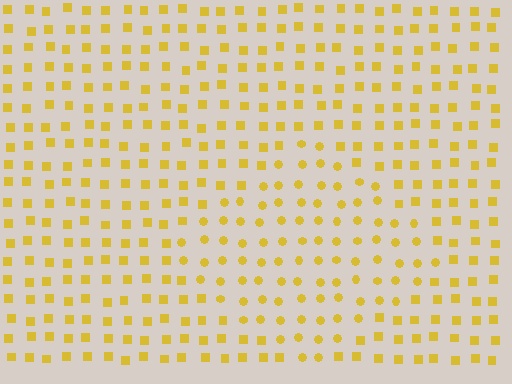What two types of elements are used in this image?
The image uses circles inside the diamond region and squares outside it.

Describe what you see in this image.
The image is filled with small yellow elements arranged in a uniform grid. A diamond-shaped region contains circles, while the surrounding area contains squares. The boundary is defined purely by the change in element shape.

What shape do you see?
I see a diamond.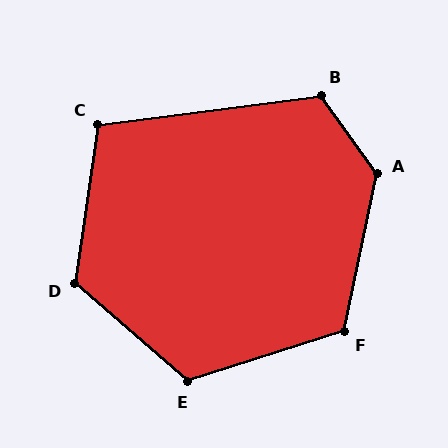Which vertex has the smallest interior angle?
C, at approximately 105 degrees.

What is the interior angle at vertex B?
Approximately 118 degrees (obtuse).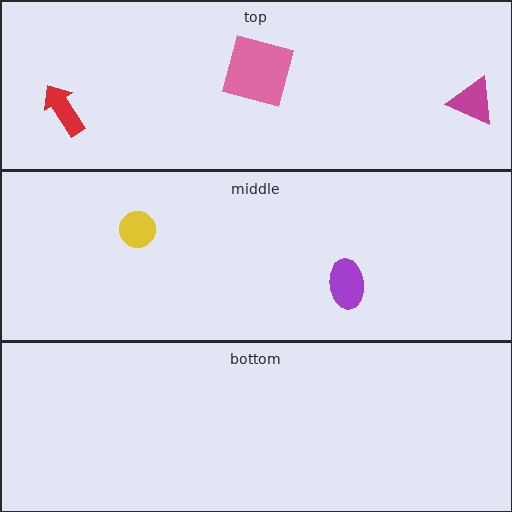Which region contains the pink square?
The top region.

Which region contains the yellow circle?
The middle region.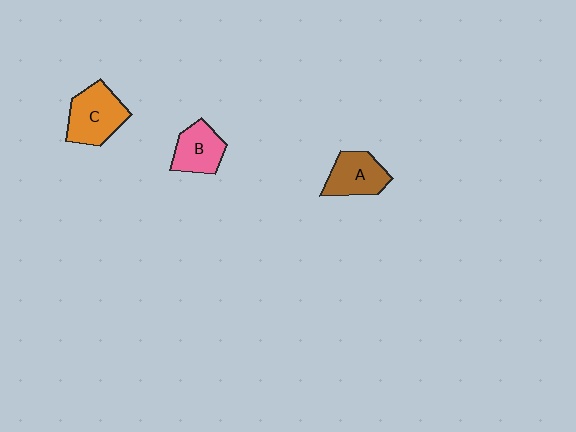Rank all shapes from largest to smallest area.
From largest to smallest: C (orange), A (brown), B (pink).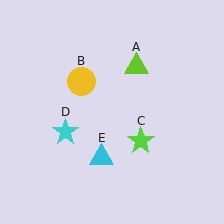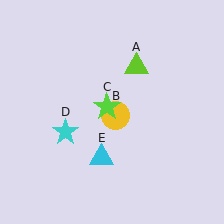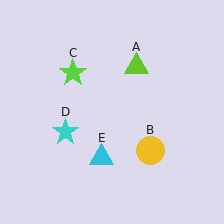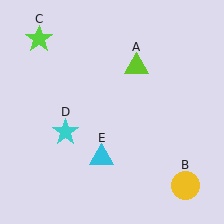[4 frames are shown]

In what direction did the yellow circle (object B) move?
The yellow circle (object B) moved down and to the right.